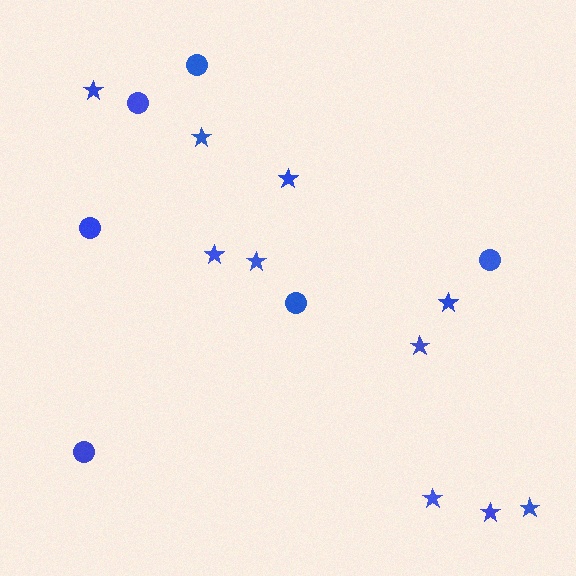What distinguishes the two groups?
There are 2 groups: one group of circles (6) and one group of stars (10).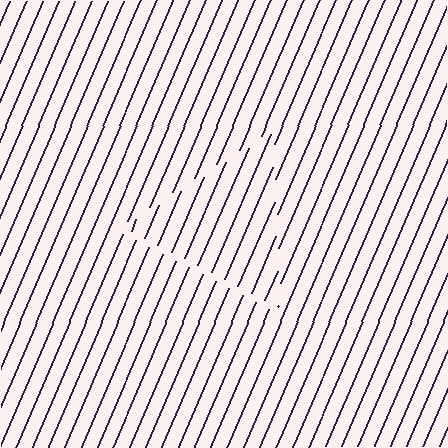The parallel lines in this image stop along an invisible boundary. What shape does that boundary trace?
An illusory triangle. The interior of the shape contains the same grating, shifted by half a period — the contour is defined by the phase discontinuity where line-ends from the inner and outer gratings abut.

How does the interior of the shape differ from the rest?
The interior of the shape contains the same grating, shifted by half a period — the contour is defined by the phase discontinuity where line-ends from the inner and outer gratings abut.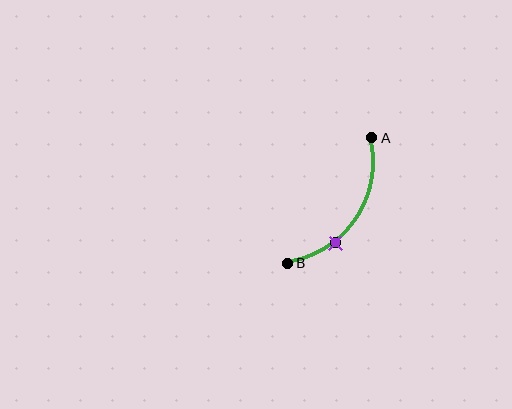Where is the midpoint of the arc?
The arc midpoint is the point on the curve farthest from the straight line joining A and B. It sits below and to the right of that line.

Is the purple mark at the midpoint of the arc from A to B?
No. The purple mark lies on the arc but is closer to endpoint B. The arc midpoint would be at the point on the curve equidistant along the arc from both A and B.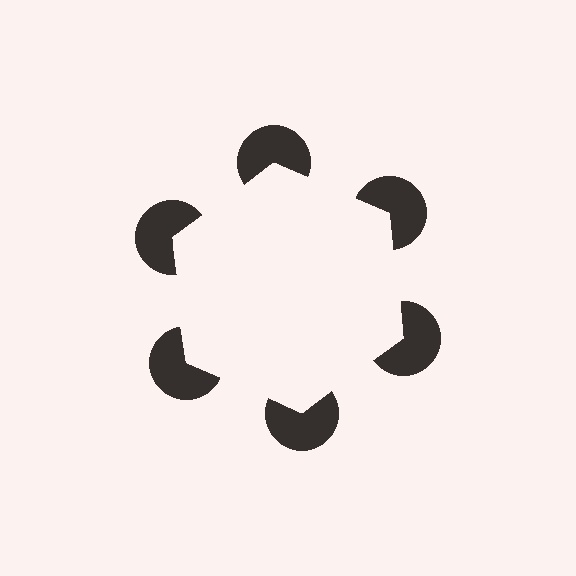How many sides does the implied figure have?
6 sides.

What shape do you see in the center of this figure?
An illusory hexagon — its edges are inferred from the aligned wedge cuts in the pac-man discs, not physically drawn.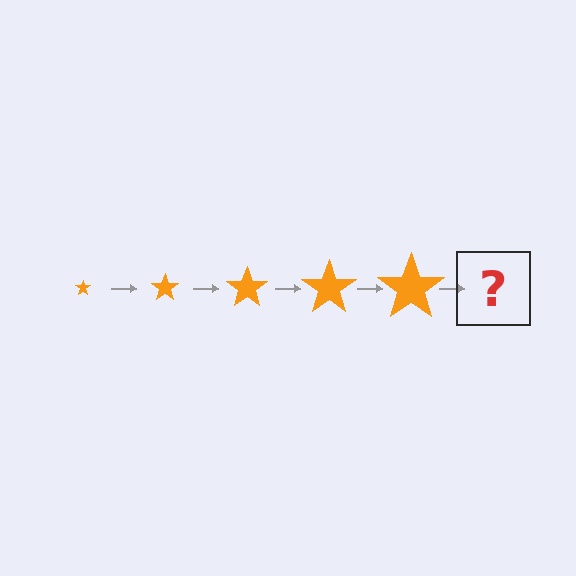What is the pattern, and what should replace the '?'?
The pattern is that the star gets progressively larger each step. The '?' should be an orange star, larger than the previous one.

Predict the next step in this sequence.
The next step is an orange star, larger than the previous one.